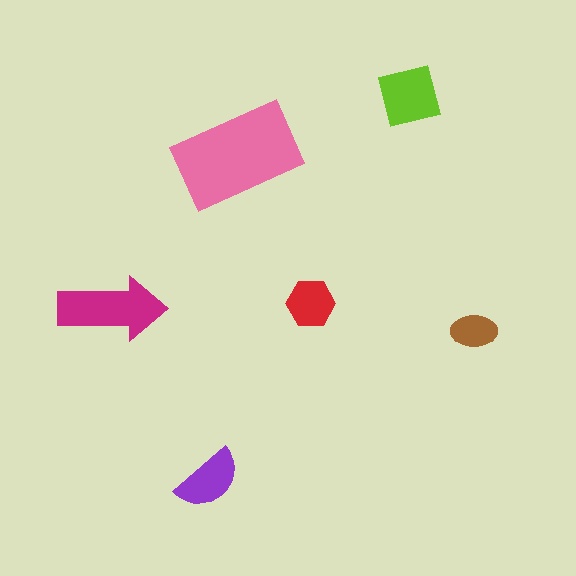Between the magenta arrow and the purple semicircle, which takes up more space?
The magenta arrow.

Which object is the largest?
The pink rectangle.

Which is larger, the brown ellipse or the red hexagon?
The red hexagon.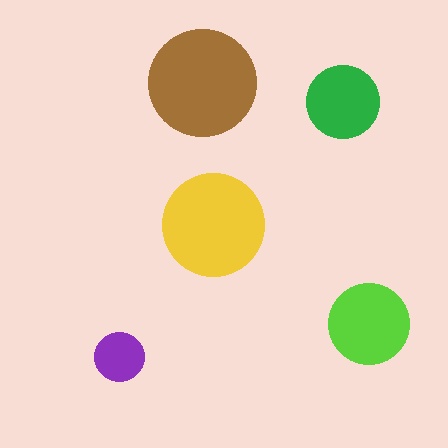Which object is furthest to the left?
The purple circle is leftmost.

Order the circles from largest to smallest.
the brown one, the yellow one, the lime one, the green one, the purple one.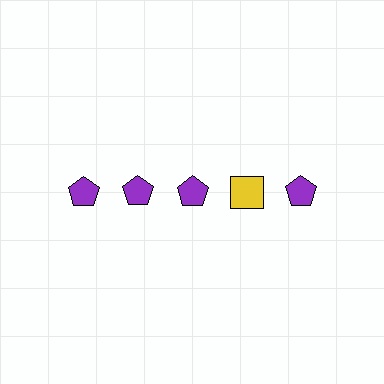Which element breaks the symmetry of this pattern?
The yellow square in the top row, second from right column breaks the symmetry. All other shapes are purple pentagons.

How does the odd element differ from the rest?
It differs in both color (yellow instead of purple) and shape (square instead of pentagon).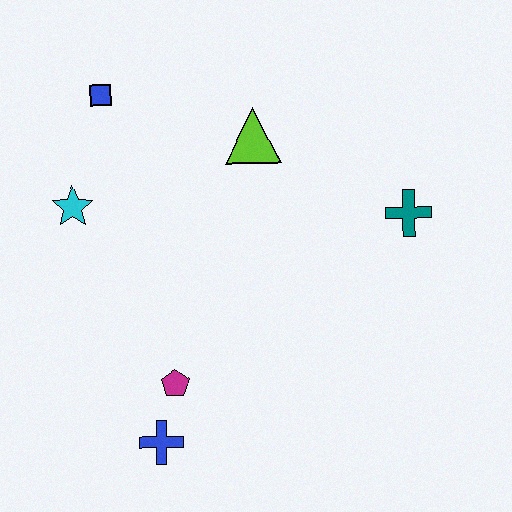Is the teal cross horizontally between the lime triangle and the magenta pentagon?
No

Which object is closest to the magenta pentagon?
The blue cross is closest to the magenta pentagon.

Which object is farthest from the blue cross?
The blue square is farthest from the blue cross.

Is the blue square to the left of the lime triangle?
Yes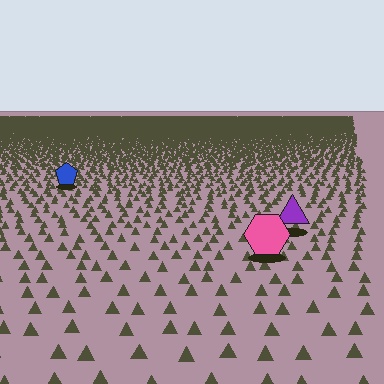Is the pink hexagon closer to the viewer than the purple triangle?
Yes. The pink hexagon is closer — you can tell from the texture gradient: the ground texture is coarser near it.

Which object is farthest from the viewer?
The blue pentagon is farthest from the viewer. It appears smaller and the ground texture around it is denser.